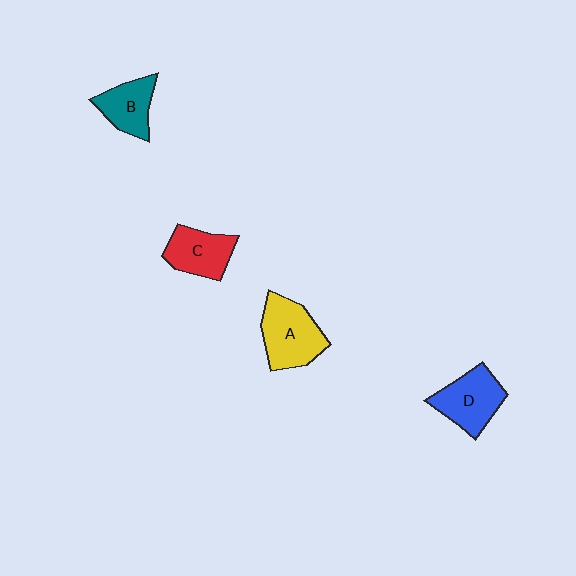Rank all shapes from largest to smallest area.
From largest to smallest: A (yellow), D (blue), C (red), B (teal).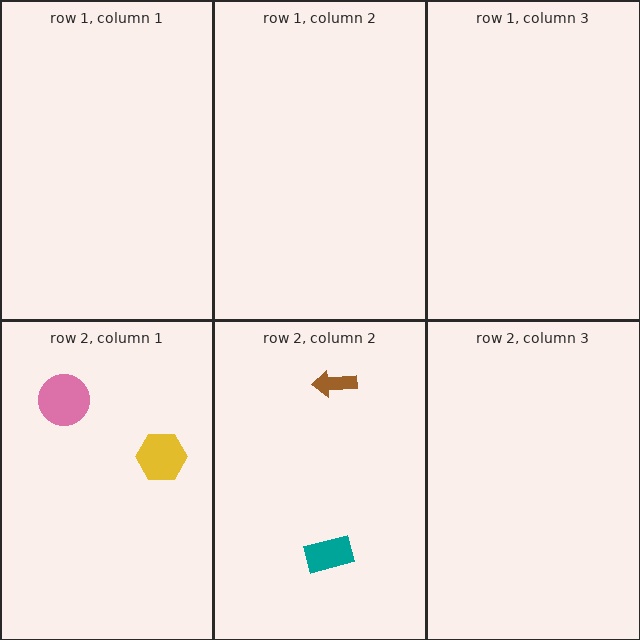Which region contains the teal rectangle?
The row 2, column 2 region.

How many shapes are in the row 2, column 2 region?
2.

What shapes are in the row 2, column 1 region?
The pink circle, the yellow hexagon.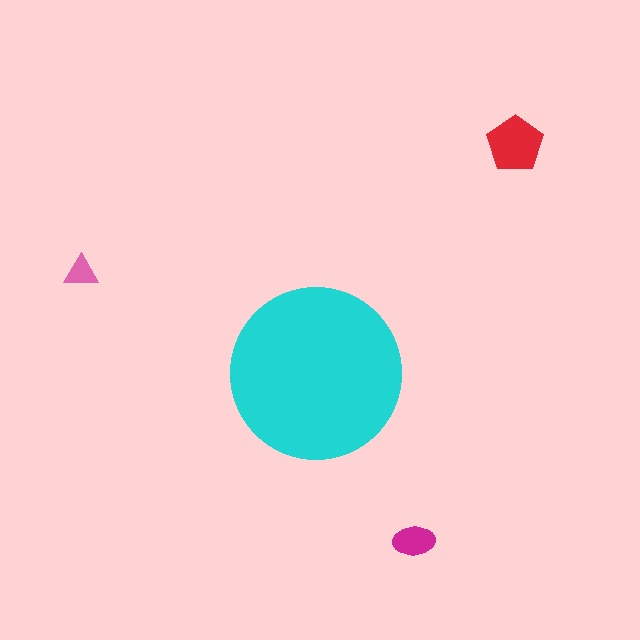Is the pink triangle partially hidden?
No, the pink triangle is fully visible.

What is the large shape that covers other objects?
A cyan circle.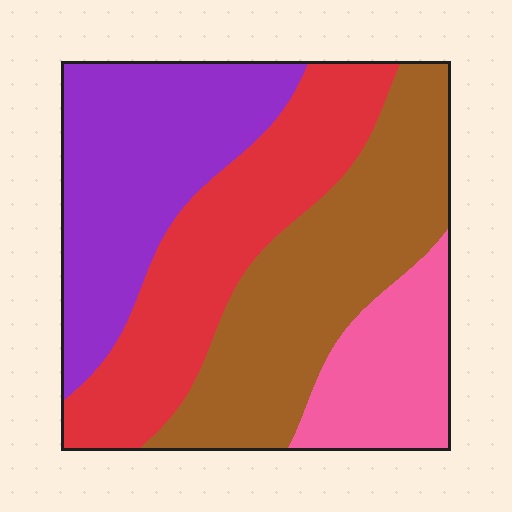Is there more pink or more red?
Red.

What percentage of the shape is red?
Red covers roughly 25% of the shape.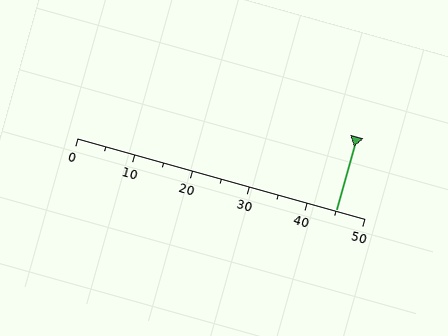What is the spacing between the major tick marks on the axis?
The major ticks are spaced 10 apart.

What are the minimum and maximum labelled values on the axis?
The axis runs from 0 to 50.